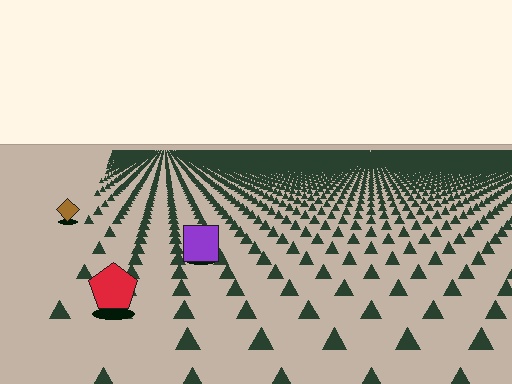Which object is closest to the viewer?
The red pentagon is closest. The texture marks near it are larger and more spread out.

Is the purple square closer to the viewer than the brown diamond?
Yes. The purple square is closer — you can tell from the texture gradient: the ground texture is coarser near it.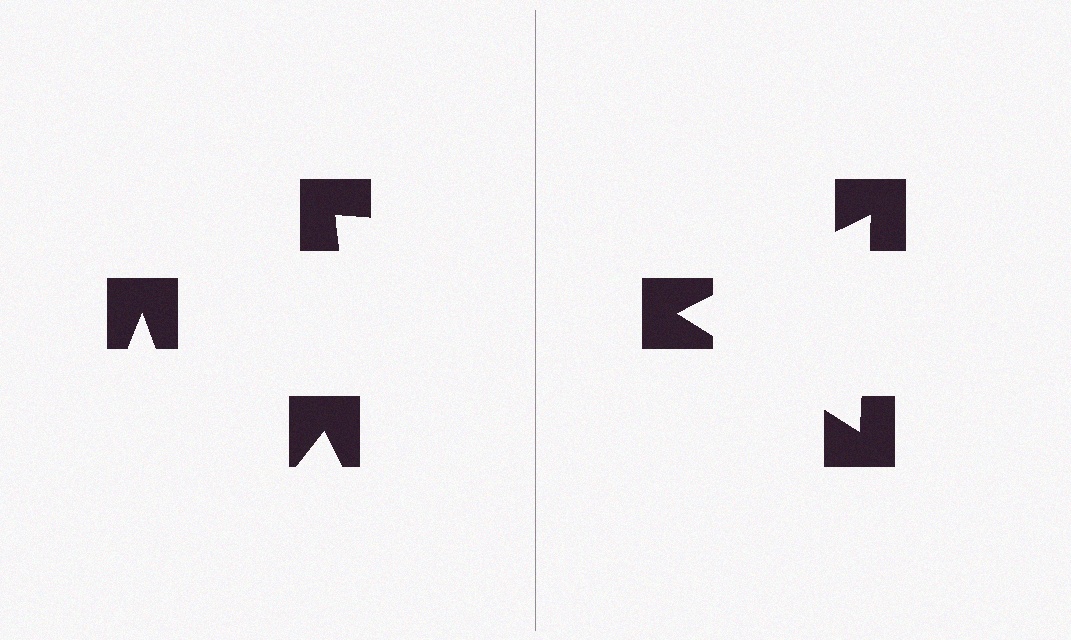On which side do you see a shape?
An illusory triangle appears on the right side. On the left side the wedge cuts are rotated, so no coherent shape forms.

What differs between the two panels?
The notched squares are positioned identically on both sides; only the wedge orientations differ. On the right they align to a triangle; on the left they are misaligned.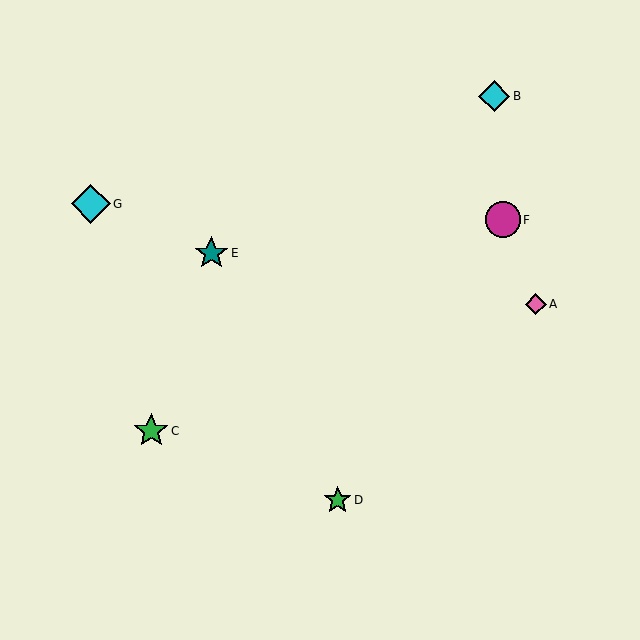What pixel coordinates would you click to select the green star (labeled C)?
Click at (151, 431) to select the green star C.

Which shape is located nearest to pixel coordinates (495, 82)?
The cyan diamond (labeled B) at (494, 96) is nearest to that location.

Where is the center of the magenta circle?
The center of the magenta circle is at (503, 220).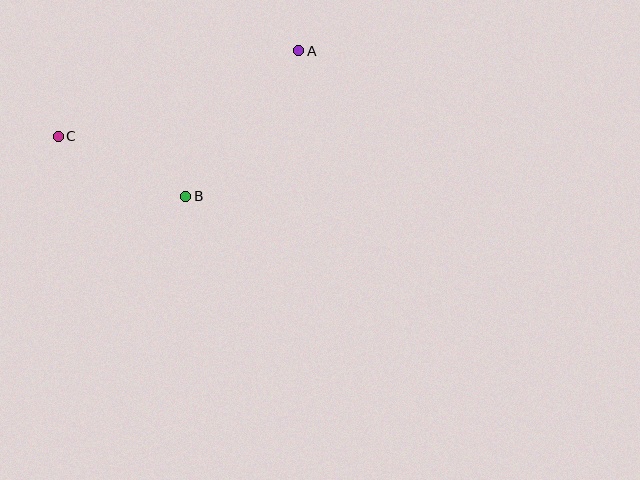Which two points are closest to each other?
Points B and C are closest to each other.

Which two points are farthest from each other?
Points A and C are farthest from each other.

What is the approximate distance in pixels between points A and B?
The distance between A and B is approximately 184 pixels.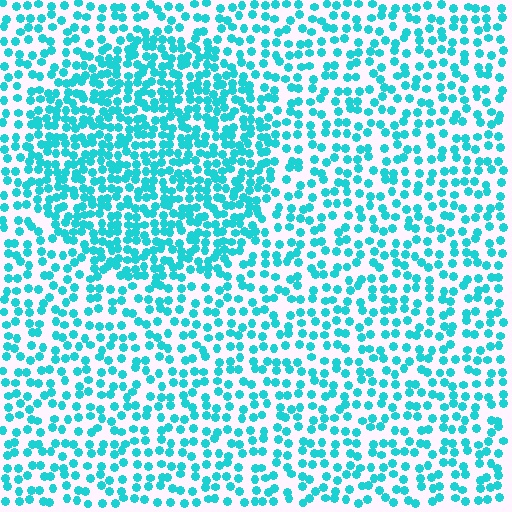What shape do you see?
I see a circle.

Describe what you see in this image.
The image contains small cyan elements arranged at two different densities. A circle-shaped region is visible where the elements are more densely packed than the surrounding area.